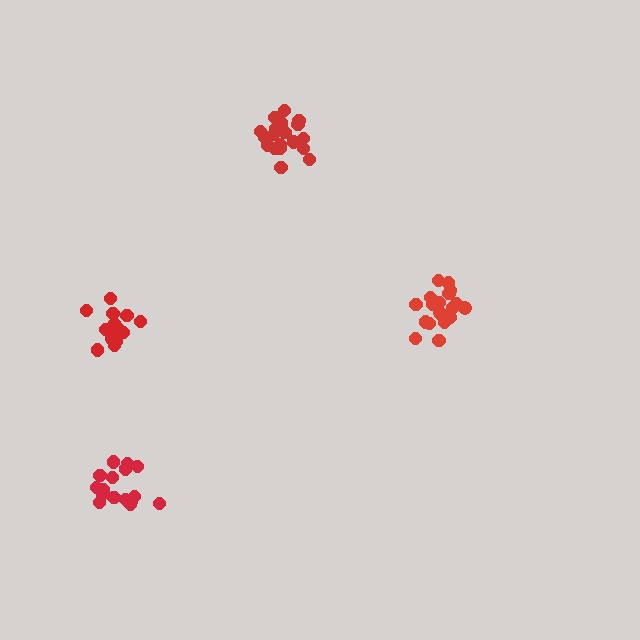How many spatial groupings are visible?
There are 4 spatial groupings.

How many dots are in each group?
Group 1: 19 dots, Group 2: 20 dots, Group 3: 16 dots, Group 4: 16 dots (71 total).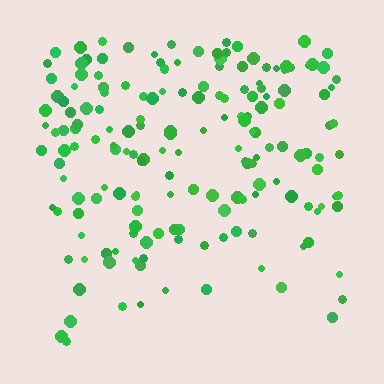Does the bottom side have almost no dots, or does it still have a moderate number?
Still a moderate number, just noticeably fewer than the top.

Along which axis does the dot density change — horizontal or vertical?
Vertical.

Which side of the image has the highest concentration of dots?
The top.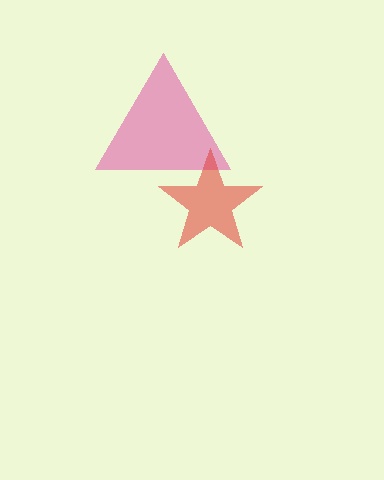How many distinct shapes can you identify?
There are 2 distinct shapes: a magenta triangle, a red star.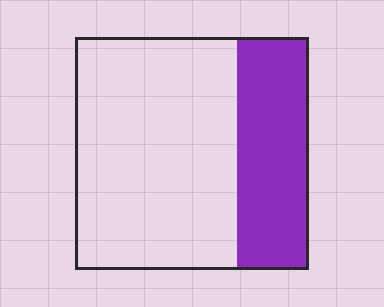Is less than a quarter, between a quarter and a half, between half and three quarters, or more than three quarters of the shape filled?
Between a quarter and a half.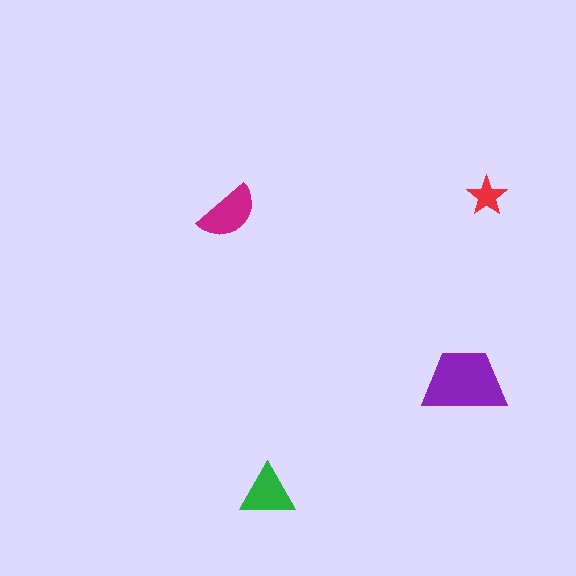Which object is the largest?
The purple trapezoid.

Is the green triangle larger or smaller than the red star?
Larger.